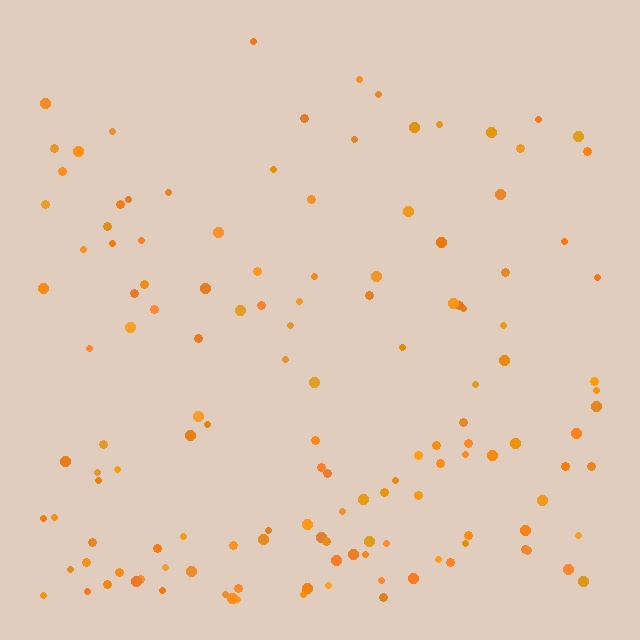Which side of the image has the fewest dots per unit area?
The top.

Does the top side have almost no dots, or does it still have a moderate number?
Still a moderate number, just noticeably fewer than the bottom.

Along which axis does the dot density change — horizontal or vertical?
Vertical.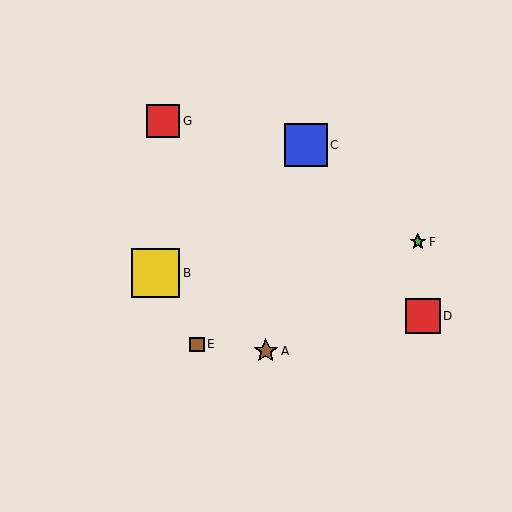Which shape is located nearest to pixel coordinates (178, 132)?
The red square (labeled G) at (163, 121) is nearest to that location.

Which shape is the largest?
The yellow square (labeled B) is the largest.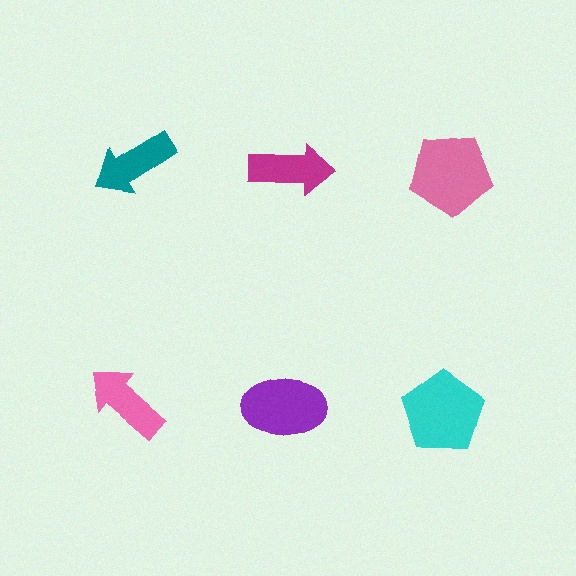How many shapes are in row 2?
3 shapes.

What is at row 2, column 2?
A purple ellipse.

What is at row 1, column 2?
A magenta arrow.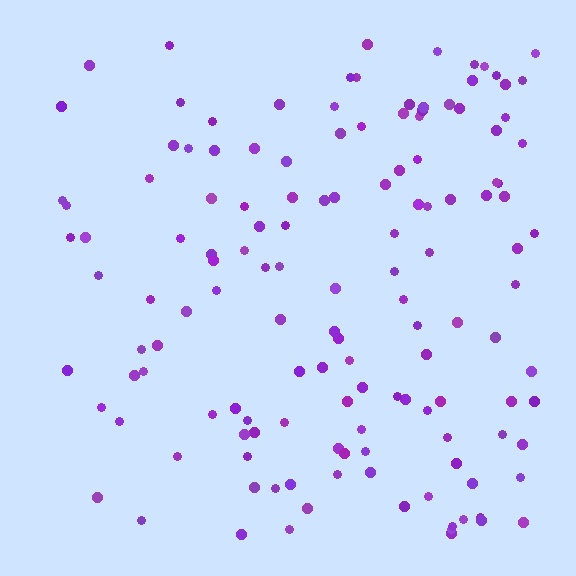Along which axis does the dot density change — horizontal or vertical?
Horizontal.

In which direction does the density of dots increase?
From left to right, with the right side densest.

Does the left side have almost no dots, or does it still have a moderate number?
Still a moderate number, just noticeably fewer than the right.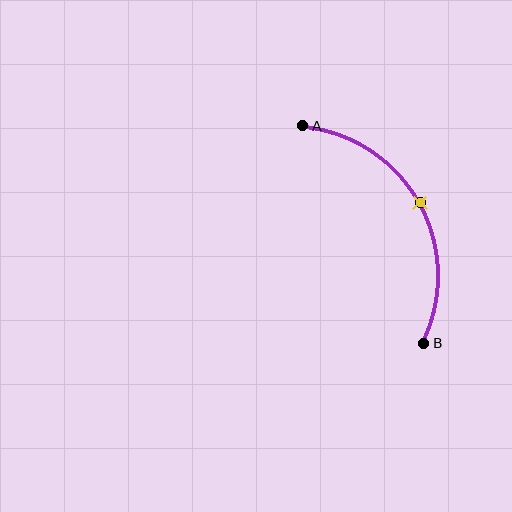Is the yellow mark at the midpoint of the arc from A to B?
Yes. The yellow mark lies on the arc at equal arc-length from both A and B — it is the arc midpoint.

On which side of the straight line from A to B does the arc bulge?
The arc bulges to the right of the straight line connecting A and B.